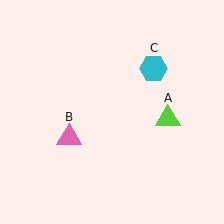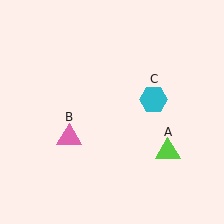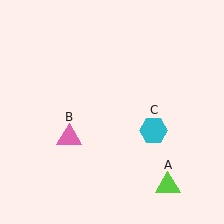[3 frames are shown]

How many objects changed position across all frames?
2 objects changed position: lime triangle (object A), cyan hexagon (object C).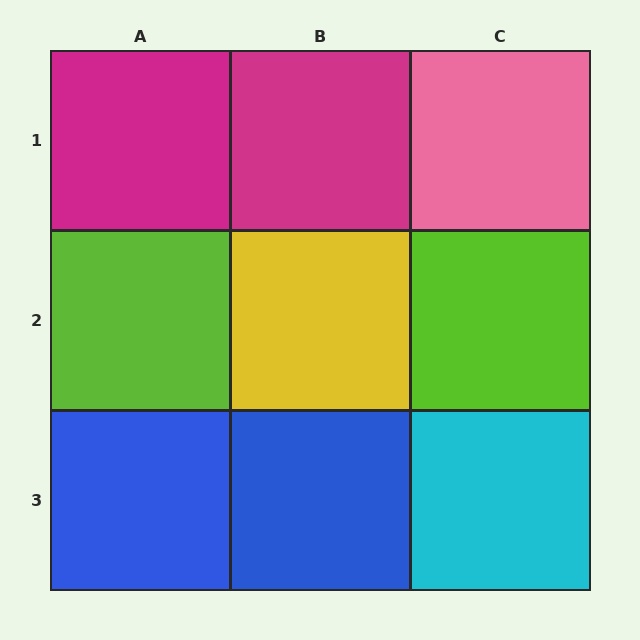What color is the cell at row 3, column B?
Blue.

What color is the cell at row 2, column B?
Yellow.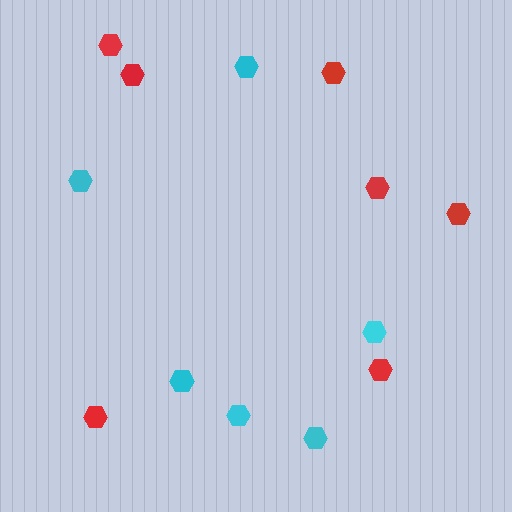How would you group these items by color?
There are 2 groups: one group of cyan hexagons (6) and one group of red hexagons (7).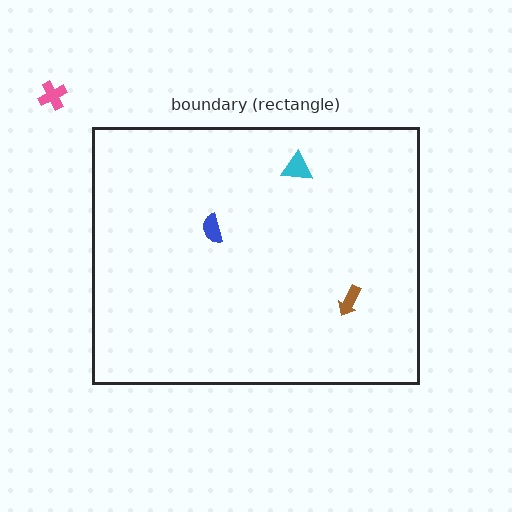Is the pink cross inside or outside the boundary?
Outside.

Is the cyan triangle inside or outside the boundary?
Inside.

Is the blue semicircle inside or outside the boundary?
Inside.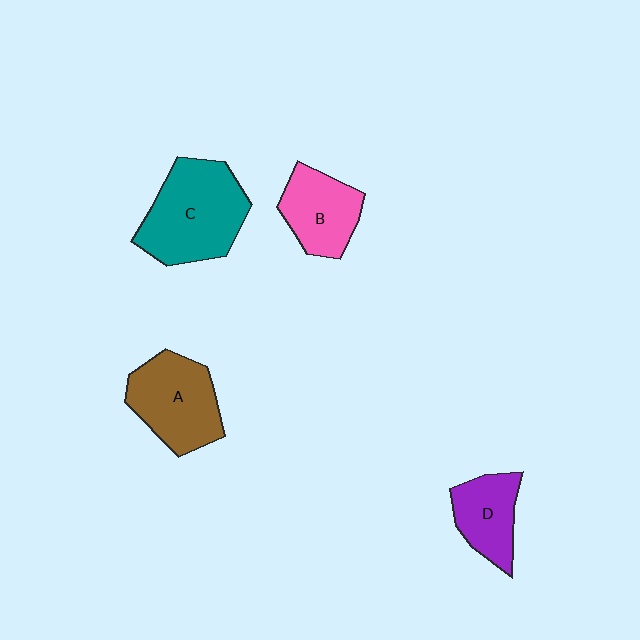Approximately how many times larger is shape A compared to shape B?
Approximately 1.3 times.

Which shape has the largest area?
Shape C (teal).